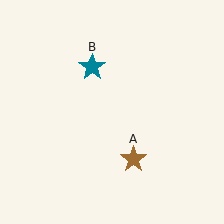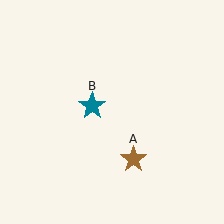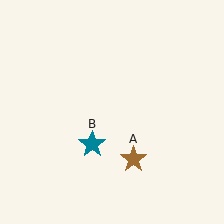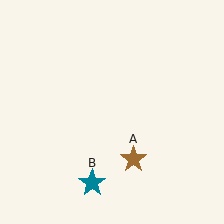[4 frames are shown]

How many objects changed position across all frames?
1 object changed position: teal star (object B).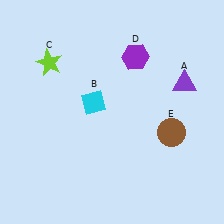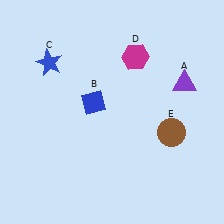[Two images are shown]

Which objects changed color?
B changed from cyan to blue. C changed from lime to blue. D changed from purple to magenta.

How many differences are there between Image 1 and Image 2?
There are 3 differences between the two images.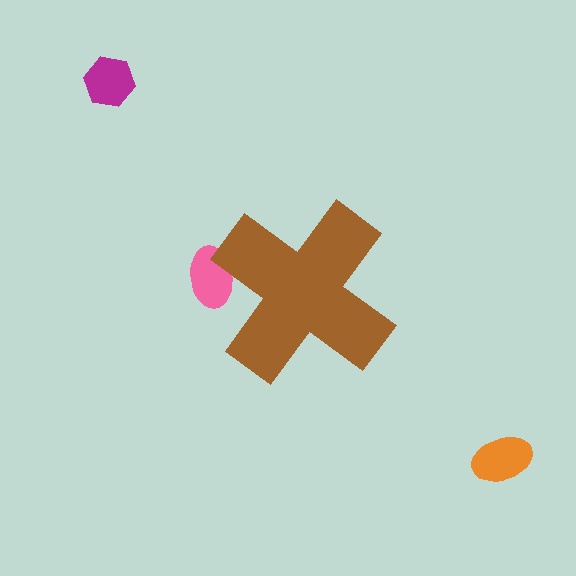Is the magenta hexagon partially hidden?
No, the magenta hexagon is fully visible.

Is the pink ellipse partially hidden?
Yes, the pink ellipse is partially hidden behind the brown cross.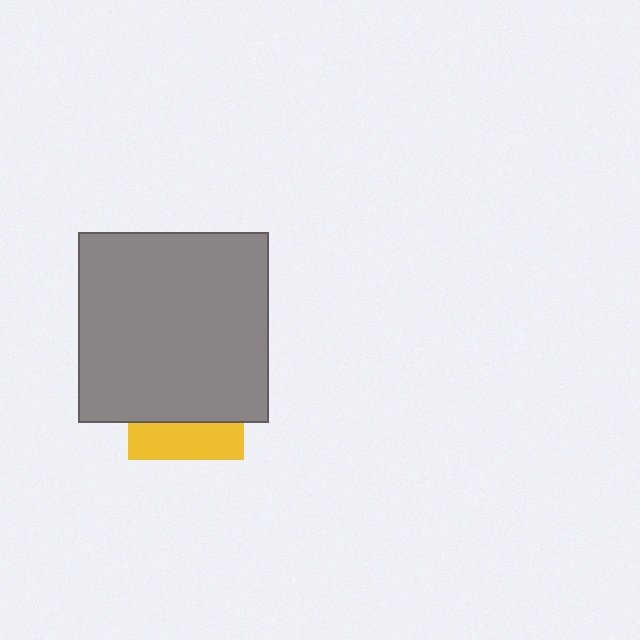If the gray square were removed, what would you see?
You would see the complete yellow square.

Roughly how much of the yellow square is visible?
A small part of it is visible (roughly 31%).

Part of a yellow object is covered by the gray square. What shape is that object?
It is a square.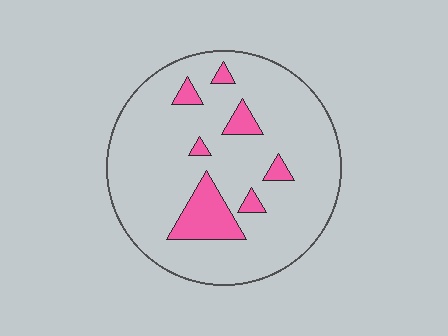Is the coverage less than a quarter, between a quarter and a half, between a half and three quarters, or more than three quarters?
Less than a quarter.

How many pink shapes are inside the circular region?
7.